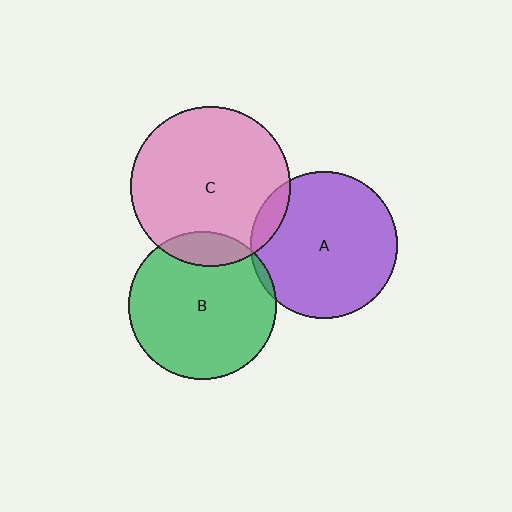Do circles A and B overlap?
Yes.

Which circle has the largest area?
Circle C (pink).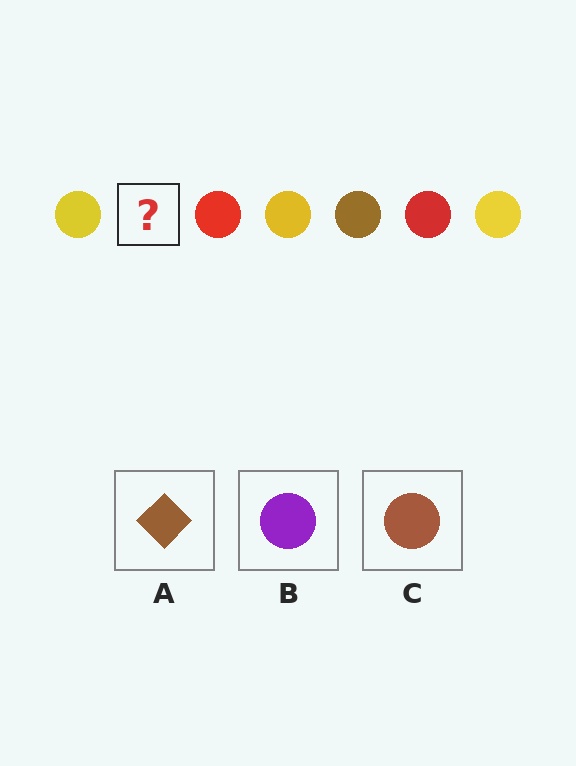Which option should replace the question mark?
Option C.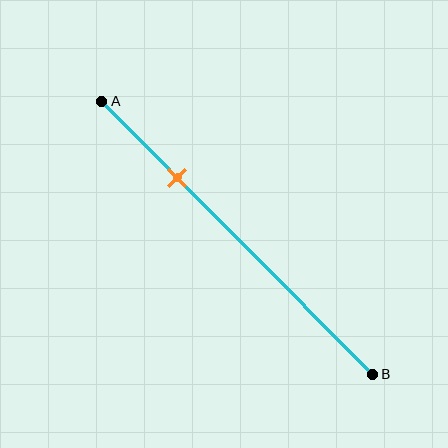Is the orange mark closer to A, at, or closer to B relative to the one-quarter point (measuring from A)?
The orange mark is approximately at the one-quarter point of segment AB.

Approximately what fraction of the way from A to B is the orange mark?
The orange mark is approximately 30% of the way from A to B.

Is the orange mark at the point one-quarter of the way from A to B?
Yes, the mark is approximately at the one-quarter point.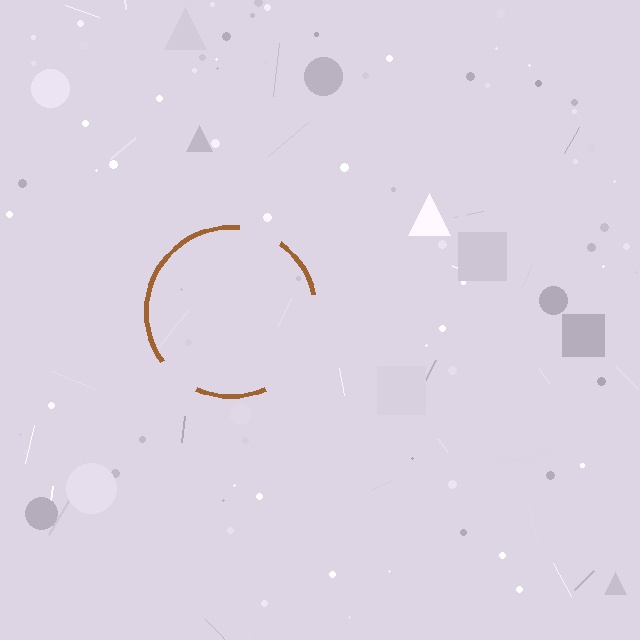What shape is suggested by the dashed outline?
The dashed outline suggests a circle.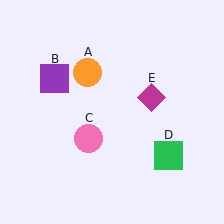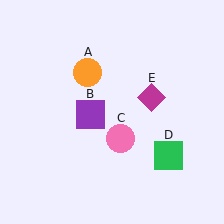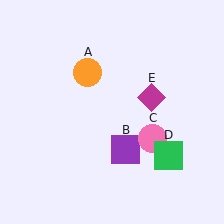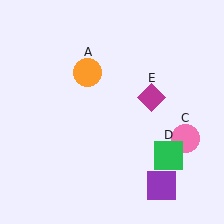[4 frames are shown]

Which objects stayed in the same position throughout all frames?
Orange circle (object A) and green square (object D) and magenta diamond (object E) remained stationary.